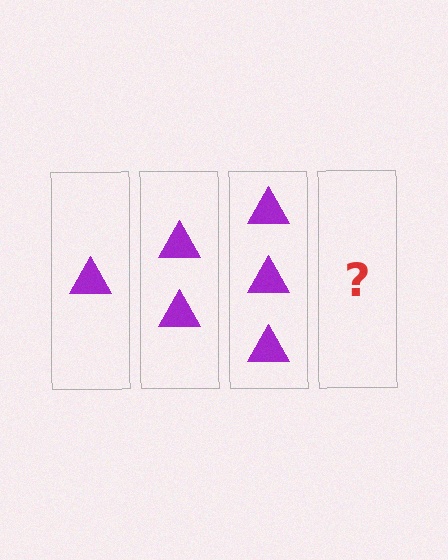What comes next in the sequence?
The next element should be 4 triangles.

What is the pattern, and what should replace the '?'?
The pattern is that each step adds one more triangle. The '?' should be 4 triangles.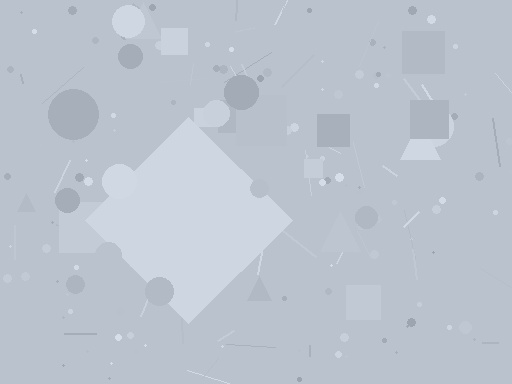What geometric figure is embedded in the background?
A diamond is embedded in the background.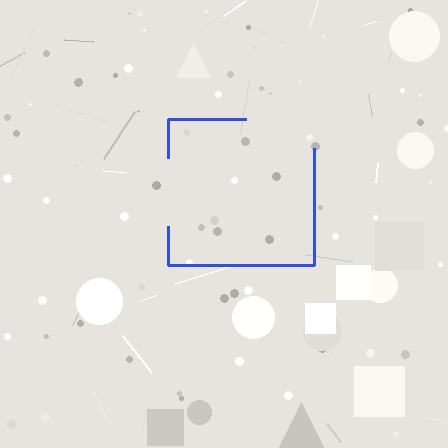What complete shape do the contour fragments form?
The contour fragments form a square.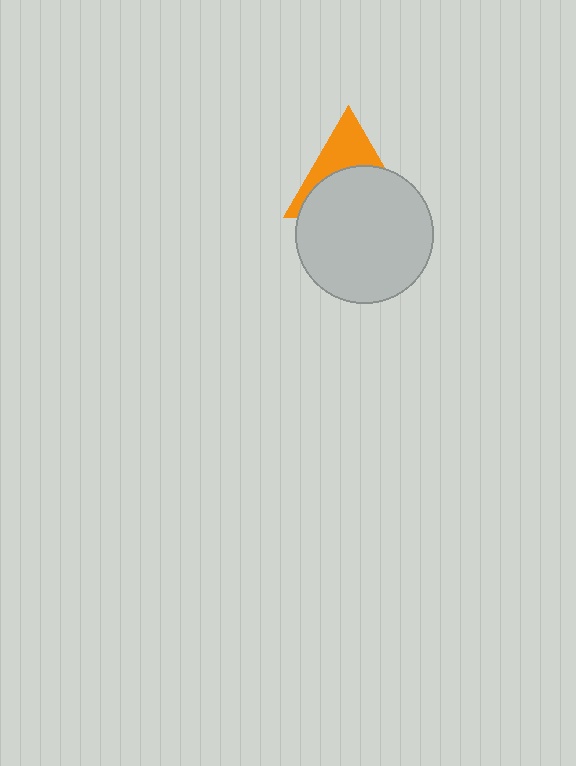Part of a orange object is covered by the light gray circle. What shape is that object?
It is a triangle.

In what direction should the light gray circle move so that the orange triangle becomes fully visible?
The light gray circle should move down. That is the shortest direction to clear the overlap and leave the orange triangle fully visible.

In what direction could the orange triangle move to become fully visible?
The orange triangle could move up. That would shift it out from behind the light gray circle entirely.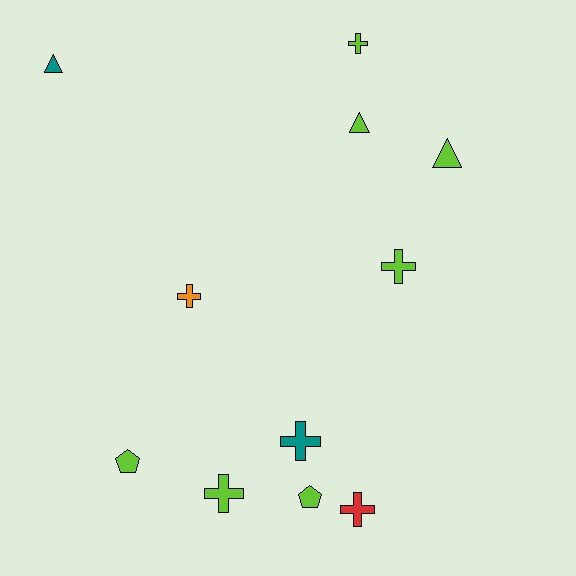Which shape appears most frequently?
Cross, with 6 objects.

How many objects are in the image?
There are 11 objects.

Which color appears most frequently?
Lime, with 7 objects.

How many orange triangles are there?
There are no orange triangles.